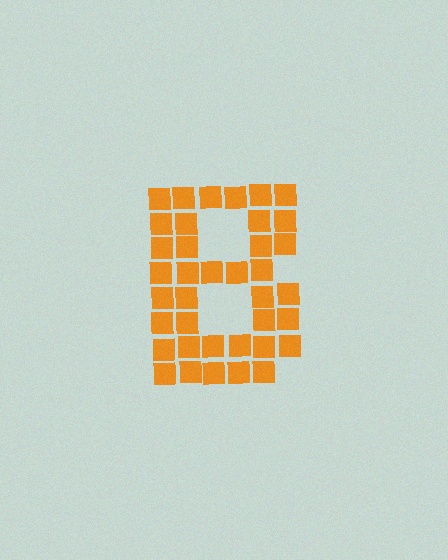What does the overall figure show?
The overall figure shows the letter B.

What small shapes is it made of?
It is made of small squares.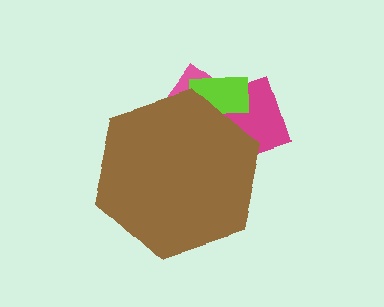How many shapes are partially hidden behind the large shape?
3 shapes are partially hidden.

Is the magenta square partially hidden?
Yes, the magenta square is partially hidden behind the brown hexagon.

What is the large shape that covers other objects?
A brown hexagon.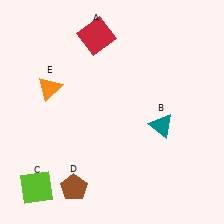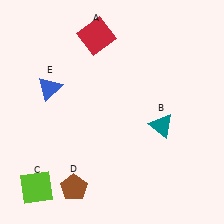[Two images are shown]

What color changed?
The triangle (E) changed from orange in Image 1 to blue in Image 2.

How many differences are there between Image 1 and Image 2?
There is 1 difference between the two images.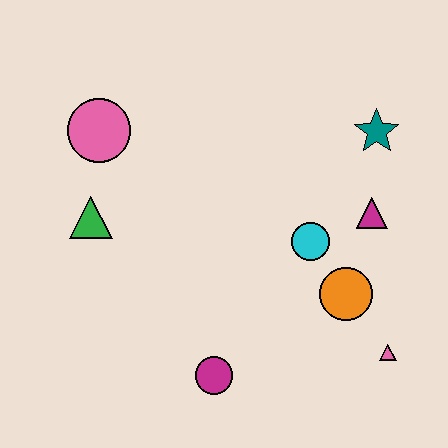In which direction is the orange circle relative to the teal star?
The orange circle is below the teal star.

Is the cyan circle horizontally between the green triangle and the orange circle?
Yes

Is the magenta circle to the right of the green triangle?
Yes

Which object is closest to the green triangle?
The pink circle is closest to the green triangle.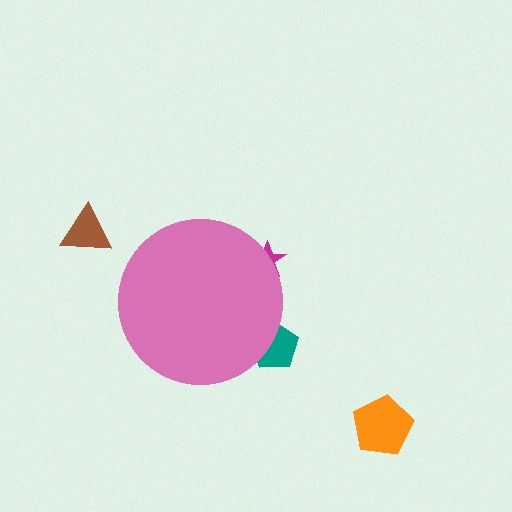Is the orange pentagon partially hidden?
No, the orange pentagon is fully visible.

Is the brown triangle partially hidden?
No, the brown triangle is fully visible.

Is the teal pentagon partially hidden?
Yes, the teal pentagon is partially hidden behind the pink circle.